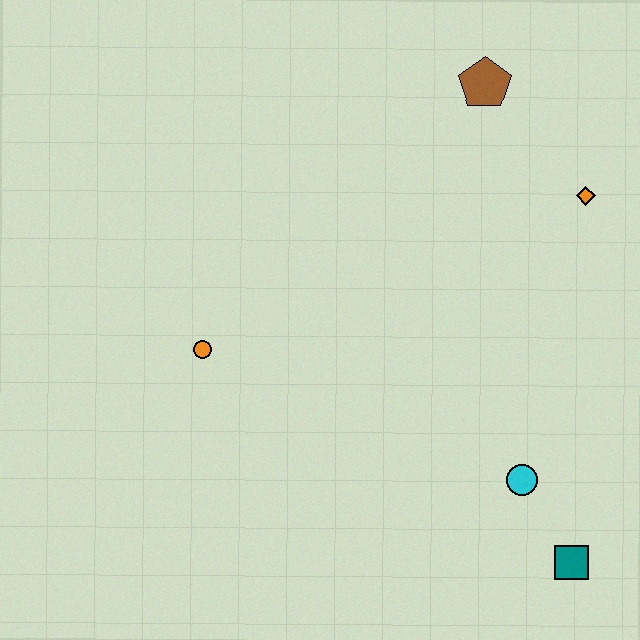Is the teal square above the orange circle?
No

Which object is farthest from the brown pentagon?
The teal square is farthest from the brown pentagon.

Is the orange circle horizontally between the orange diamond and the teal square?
No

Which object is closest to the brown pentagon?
The orange diamond is closest to the brown pentagon.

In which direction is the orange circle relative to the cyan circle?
The orange circle is to the left of the cyan circle.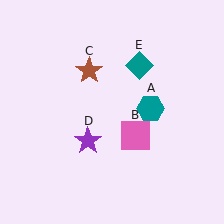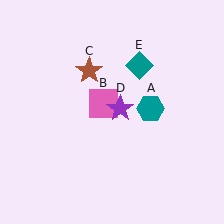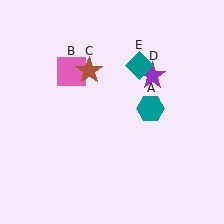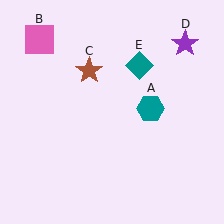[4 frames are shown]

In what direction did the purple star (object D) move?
The purple star (object D) moved up and to the right.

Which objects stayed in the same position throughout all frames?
Teal hexagon (object A) and brown star (object C) and teal diamond (object E) remained stationary.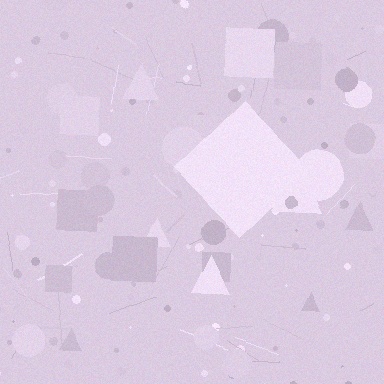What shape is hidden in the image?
A diamond is hidden in the image.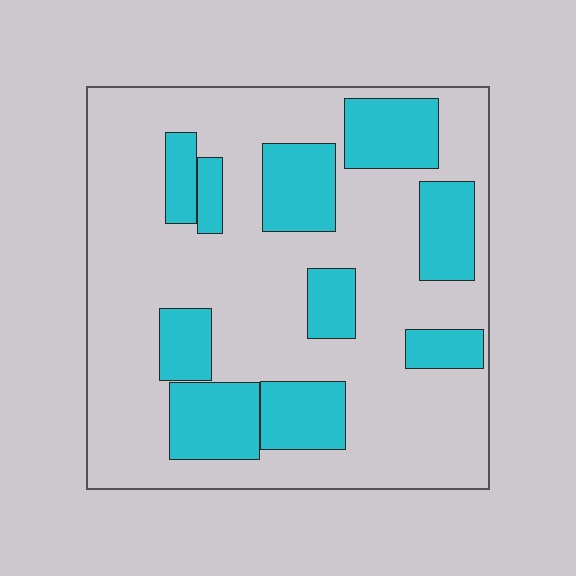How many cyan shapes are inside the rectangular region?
10.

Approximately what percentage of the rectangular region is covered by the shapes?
Approximately 30%.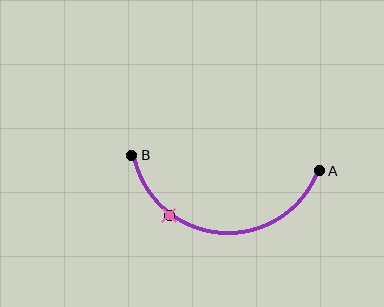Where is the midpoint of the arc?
The arc midpoint is the point on the curve farthest from the straight line joining A and B. It sits below that line.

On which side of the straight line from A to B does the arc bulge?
The arc bulges below the straight line connecting A and B.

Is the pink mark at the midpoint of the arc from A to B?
No. The pink mark lies on the arc but is closer to endpoint B. The arc midpoint would be at the point on the curve equidistant along the arc from both A and B.